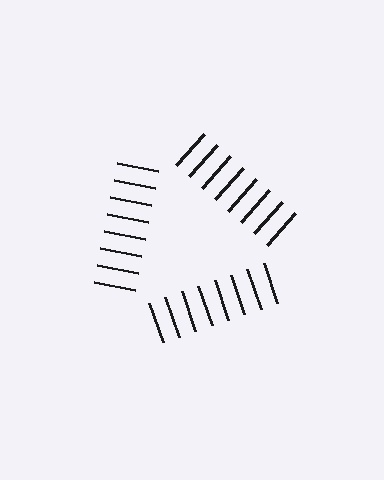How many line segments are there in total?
24 — 8 along each of the 3 edges.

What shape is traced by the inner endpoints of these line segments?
An illusory triangle — the line segments terminate on its edges but no continuous stroke is drawn.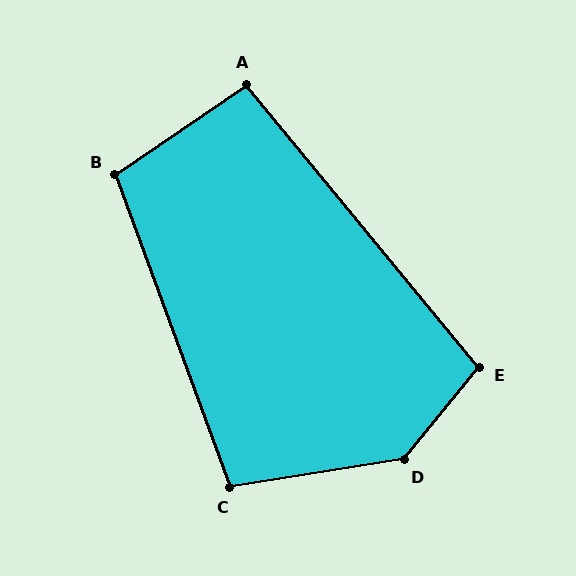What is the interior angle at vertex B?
Approximately 104 degrees (obtuse).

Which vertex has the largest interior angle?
D, at approximately 138 degrees.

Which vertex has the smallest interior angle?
A, at approximately 95 degrees.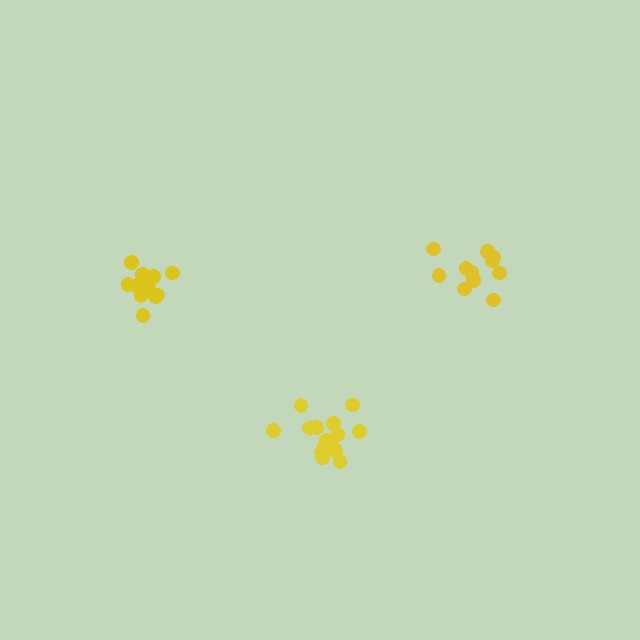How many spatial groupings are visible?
There are 3 spatial groupings.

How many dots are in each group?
Group 1: 11 dots, Group 2: 13 dots, Group 3: 15 dots (39 total).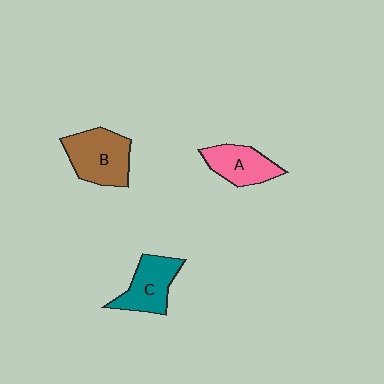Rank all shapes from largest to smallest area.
From largest to smallest: B (brown), C (teal), A (pink).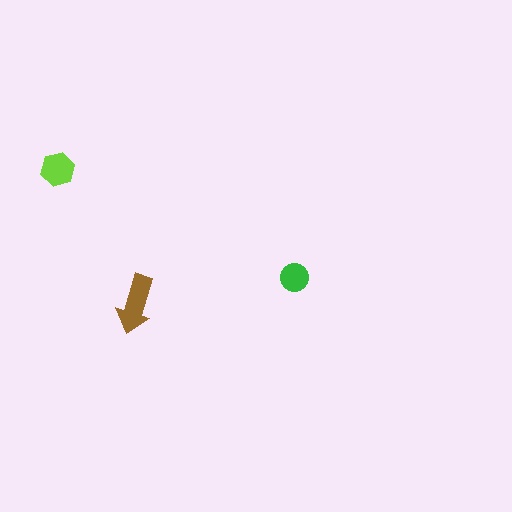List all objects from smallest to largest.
The green circle, the lime hexagon, the brown arrow.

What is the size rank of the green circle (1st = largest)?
3rd.